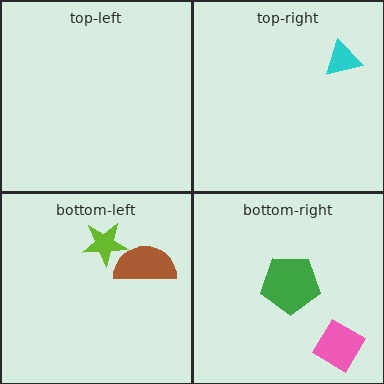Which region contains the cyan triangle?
The top-right region.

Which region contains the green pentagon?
The bottom-right region.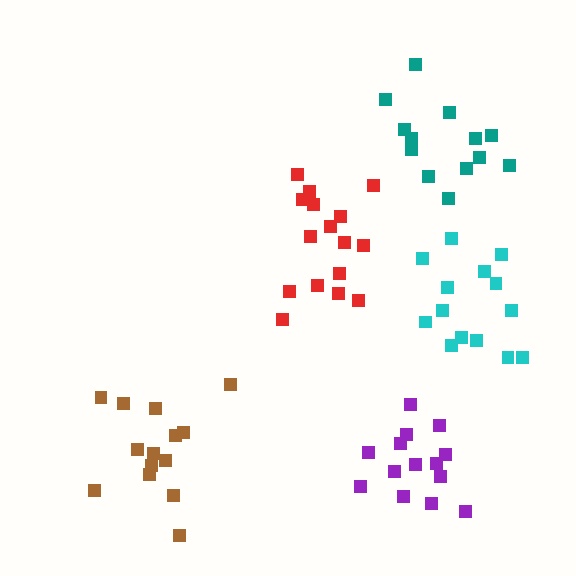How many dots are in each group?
Group 1: 14 dots, Group 2: 13 dots, Group 3: 14 dots, Group 4: 16 dots, Group 5: 14 dots (71 total).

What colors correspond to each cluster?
The clusters are colored: brown, teal, purple, red, cyan.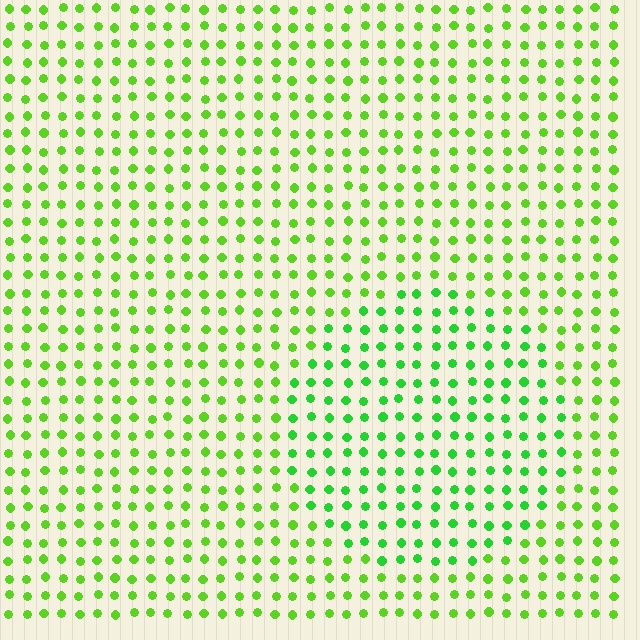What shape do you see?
I see a circle.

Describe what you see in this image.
The image is filled with small lime elements in a uniform arrangement. A circle-shaped region is visible where the elements are tinted to a slightly different hue, forming a subtle color boundary.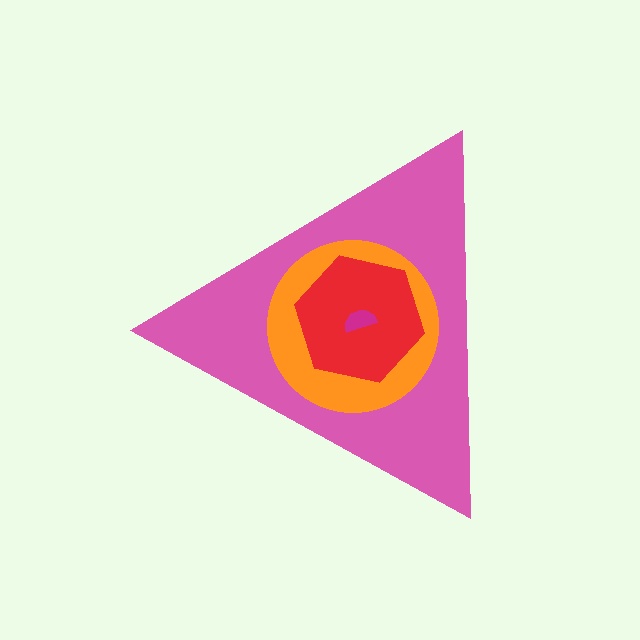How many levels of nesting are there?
4.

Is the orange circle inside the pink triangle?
Yes.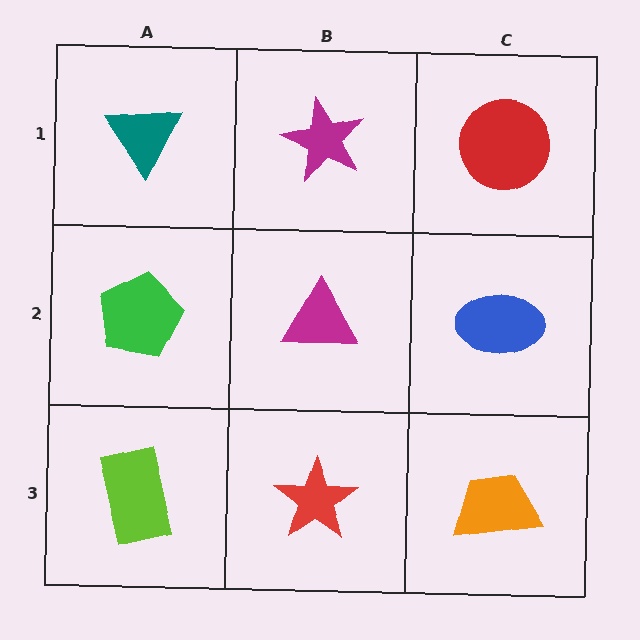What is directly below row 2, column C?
An orange trapezoid.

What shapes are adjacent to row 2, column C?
A red circle (row 1, column C), an orange trapezoid (row 3, column C), a magenta triangle (row 2, column B).